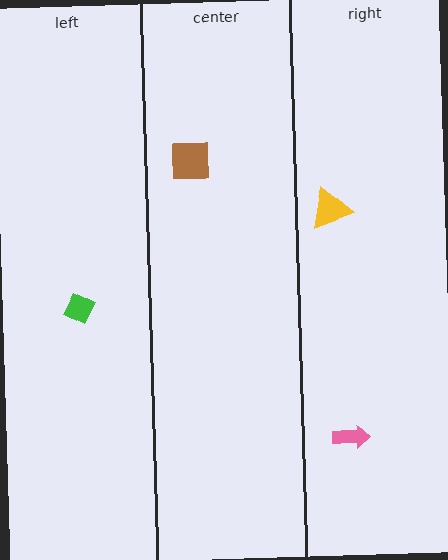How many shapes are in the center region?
1.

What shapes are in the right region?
The pink arrow, the yellow triangle.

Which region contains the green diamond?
The left region.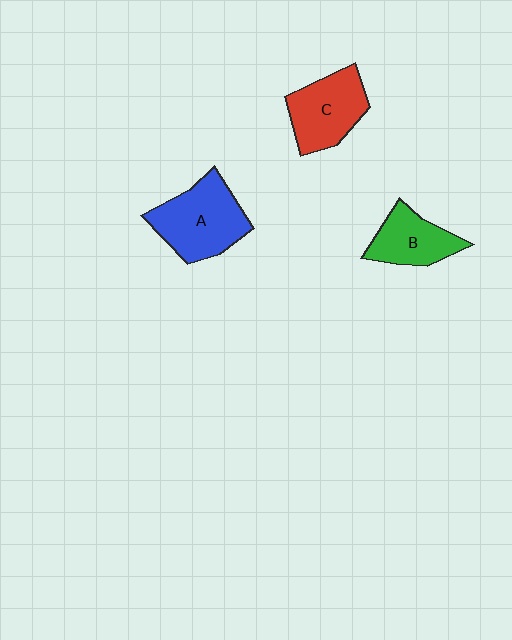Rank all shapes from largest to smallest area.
From largest to smallest: A (blue), C (red), B (green).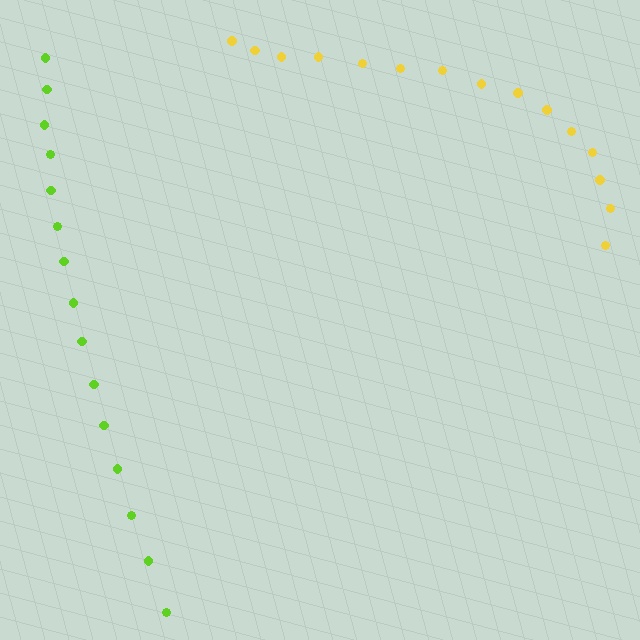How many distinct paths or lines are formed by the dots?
There are 2 distinct paths.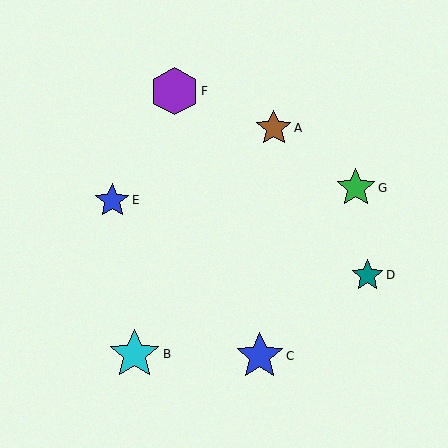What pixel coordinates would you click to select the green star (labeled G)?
Click at (356, 188) to select the green star G.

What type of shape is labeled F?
Shape F is a purple hexagon.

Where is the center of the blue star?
The center of the blue star is at (260, 356).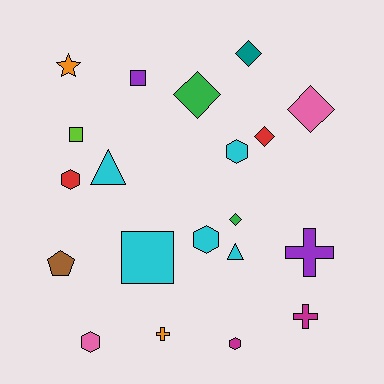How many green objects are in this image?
There are 2 green objects.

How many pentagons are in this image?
There is 1 pentagon.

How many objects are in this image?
There are 20 objects.